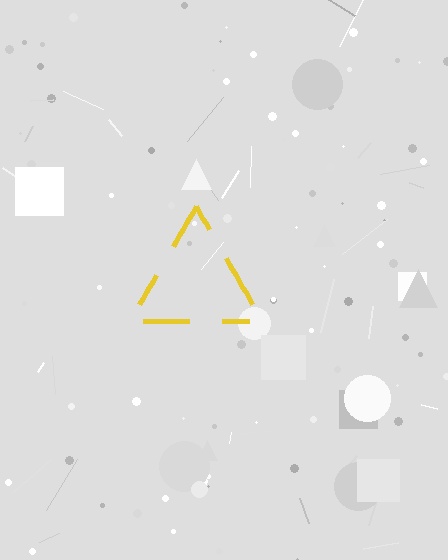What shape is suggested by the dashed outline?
The dashed outline suggests a triangle.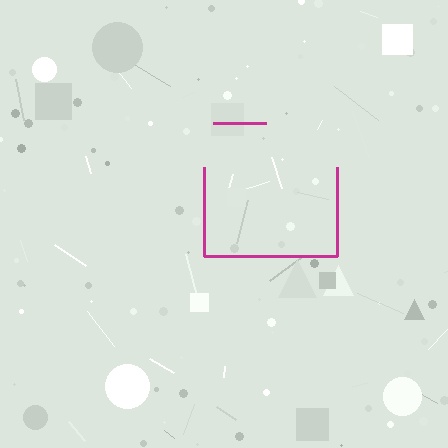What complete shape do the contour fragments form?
The contour fragments form a square.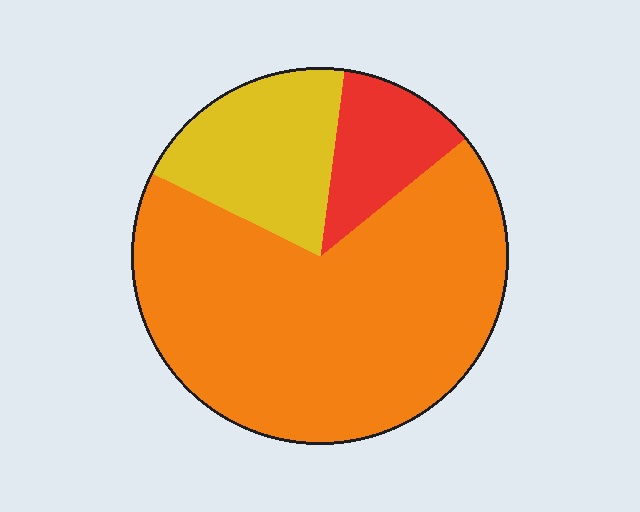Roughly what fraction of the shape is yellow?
Yellow takes up about one fifth (1/5) of the shape.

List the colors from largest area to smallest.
From largest to smallest: orange, yellow, red.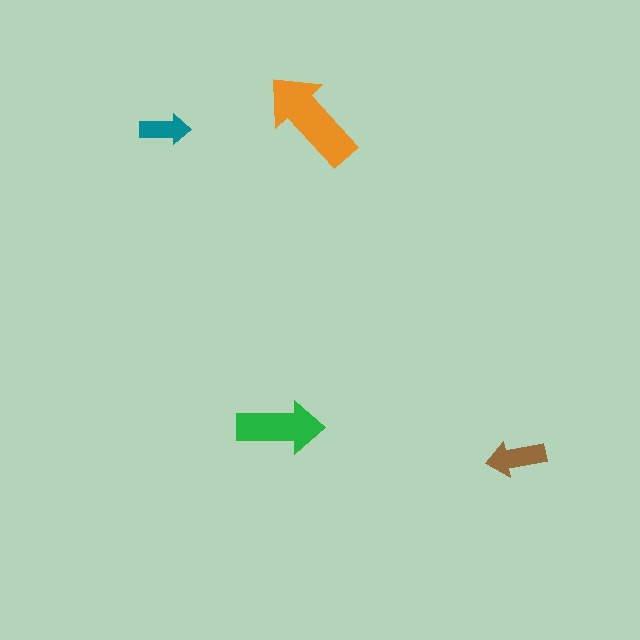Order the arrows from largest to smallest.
the orange one, the green one, the brown one, the teal one.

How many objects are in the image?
There are 4 objects in the image.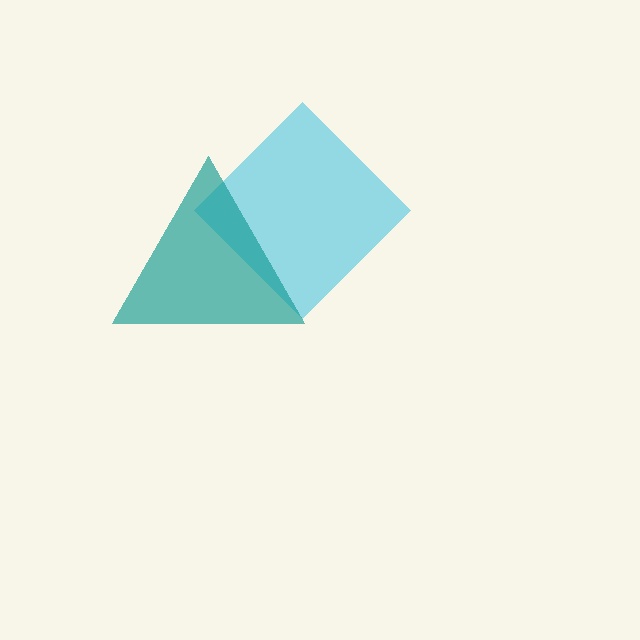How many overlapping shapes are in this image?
There are 2 overlapping shapes in the image.